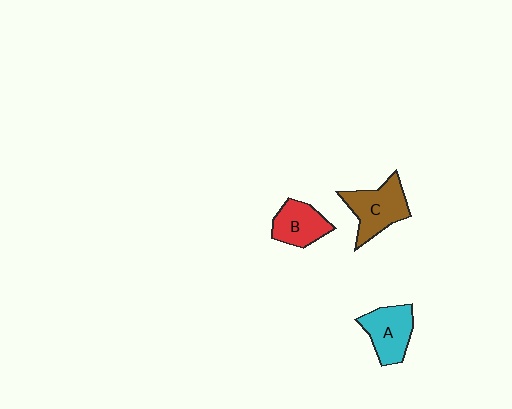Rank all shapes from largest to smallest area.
From largest to smallest: C (brown), A (cyan), B (red).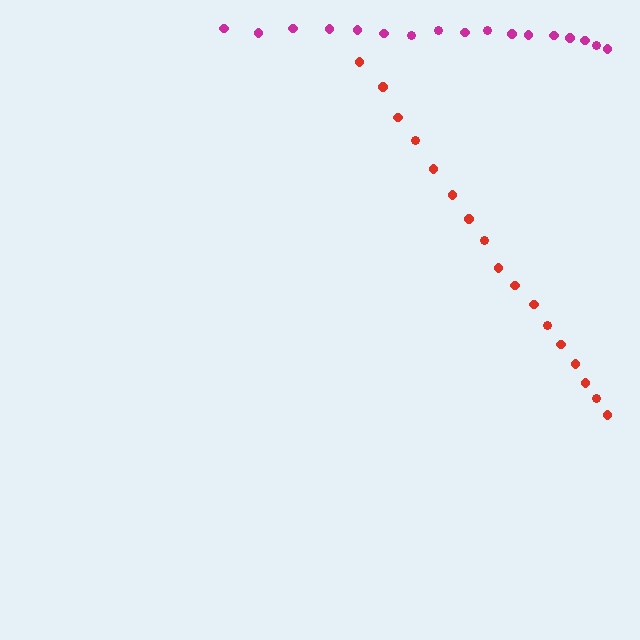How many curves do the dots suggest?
There are 2 distinct paths.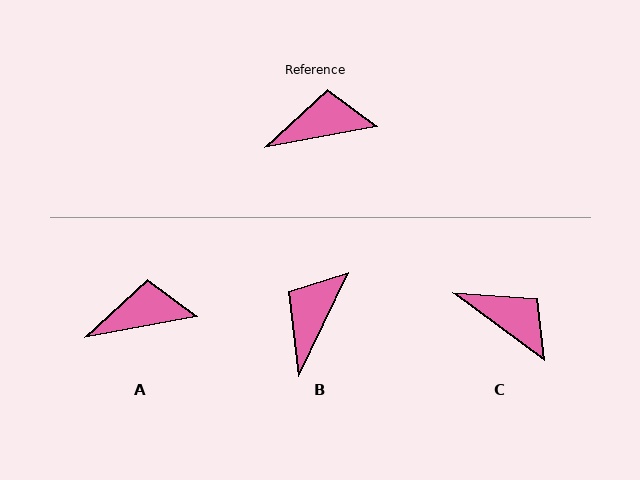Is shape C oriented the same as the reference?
No, it is off by about 47 degrees.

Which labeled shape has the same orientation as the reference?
A.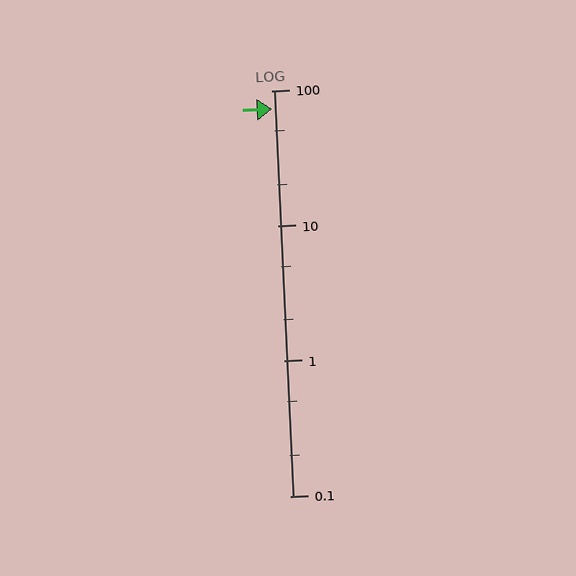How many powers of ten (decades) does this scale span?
The scale spans 3 decades, from 0.1 to 100.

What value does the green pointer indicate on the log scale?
The pointer indicates approximately 73.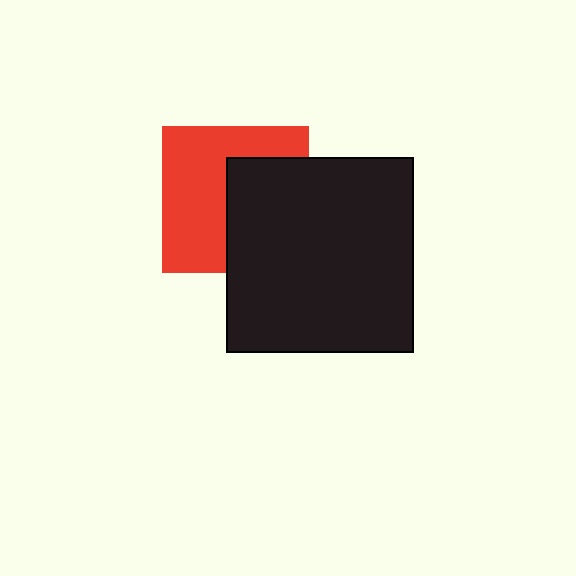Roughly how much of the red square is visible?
About half of it is visible (roughly 56%).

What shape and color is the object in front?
The object in front is a black rectangle.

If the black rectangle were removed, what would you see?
You would see the complete red square.